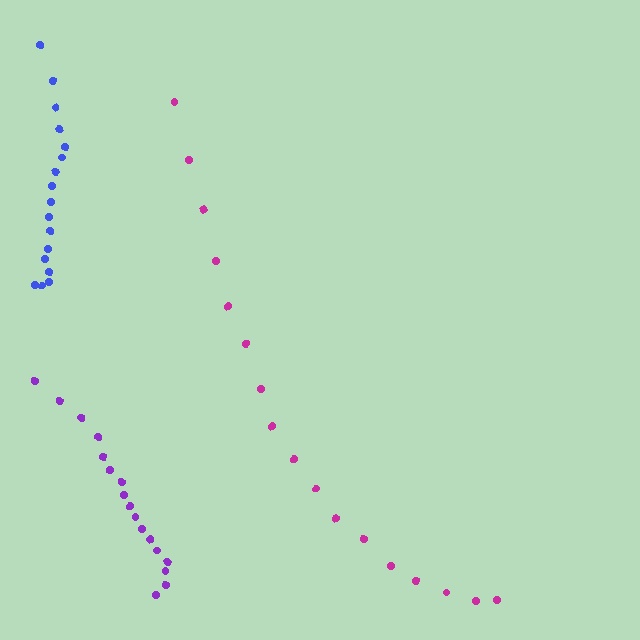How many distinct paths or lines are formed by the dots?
There are 3 distinct paths.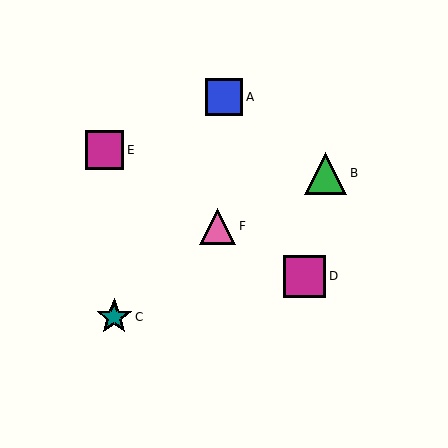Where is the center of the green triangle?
The center of the green triangle is at (326, 173).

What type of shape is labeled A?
Shape A is a blue square.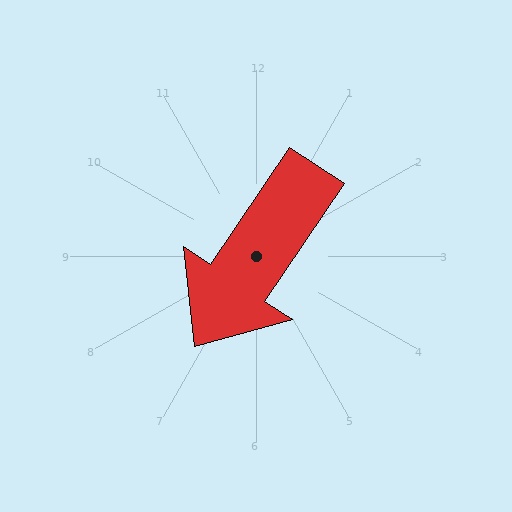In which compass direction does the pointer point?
Southwest.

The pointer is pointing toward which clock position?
Roughly 7 o'clock.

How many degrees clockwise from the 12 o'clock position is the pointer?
Approximately 214 degrees.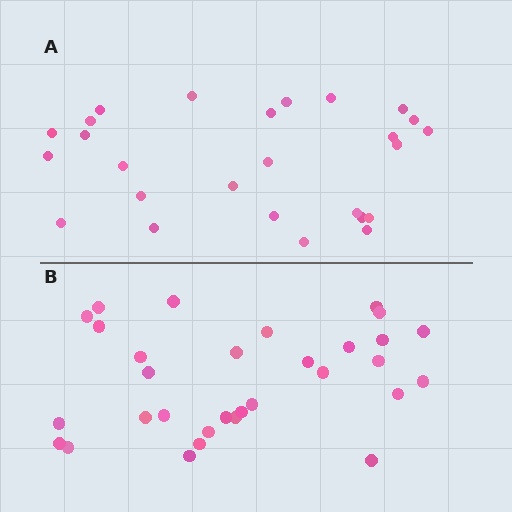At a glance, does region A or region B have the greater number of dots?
Region B (the bottom region) has more dots.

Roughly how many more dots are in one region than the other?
Region B has about 5 more dots than region A.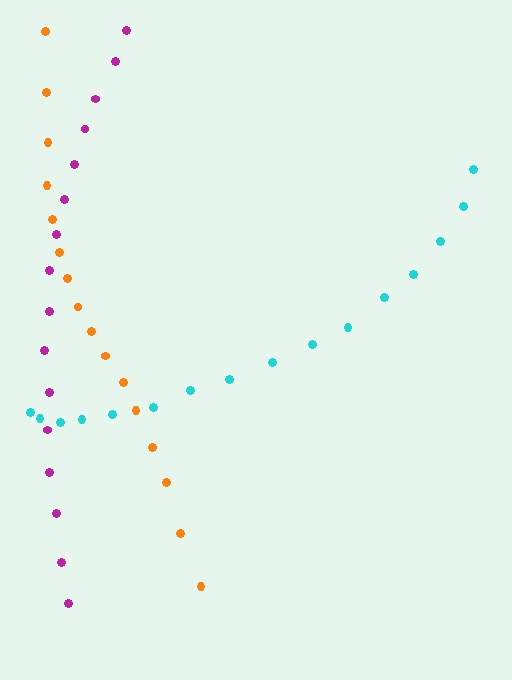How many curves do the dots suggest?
There are 3 distinct paths.